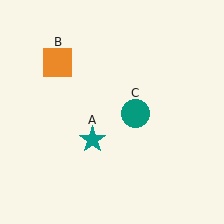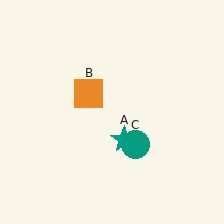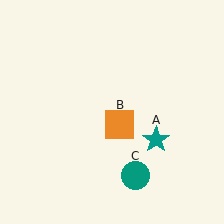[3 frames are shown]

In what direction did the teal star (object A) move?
The teal star (object A) moved right.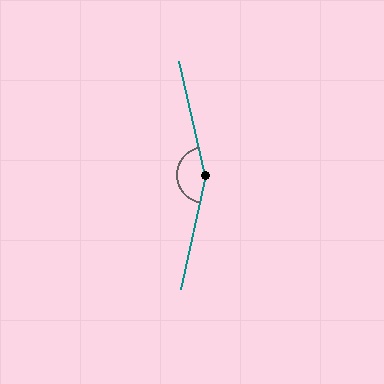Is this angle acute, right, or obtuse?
It is obtuse.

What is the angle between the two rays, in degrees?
Approximately 155 degrees.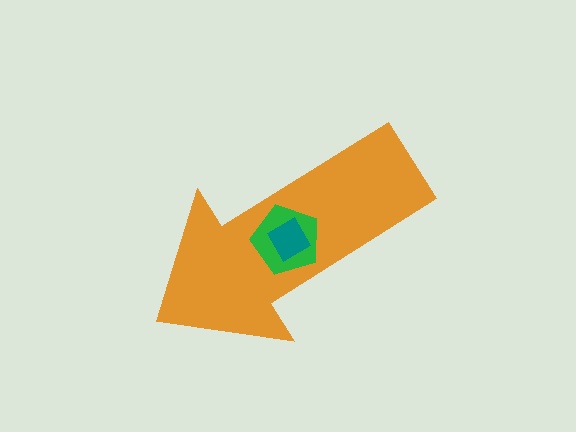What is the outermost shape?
The orange arrow.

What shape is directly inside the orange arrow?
The green pentagon.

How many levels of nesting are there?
3.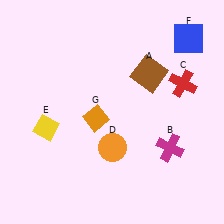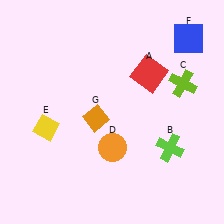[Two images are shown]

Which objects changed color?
A changed from brown to red. B changed from magenta to lime. C changed from red to lime.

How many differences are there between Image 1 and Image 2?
There are 3 differences between the two images.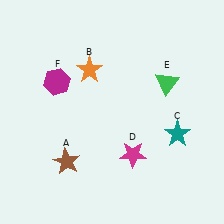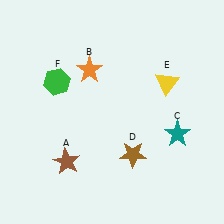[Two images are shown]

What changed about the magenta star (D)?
In Image 1, D is magenta. In Image 2, it changed to brown.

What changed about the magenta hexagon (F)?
In Image 1, F is magenta. In Image 2, it changed to green.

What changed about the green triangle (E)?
In Image 1, E is green. In Image 2, it changed to yellow.